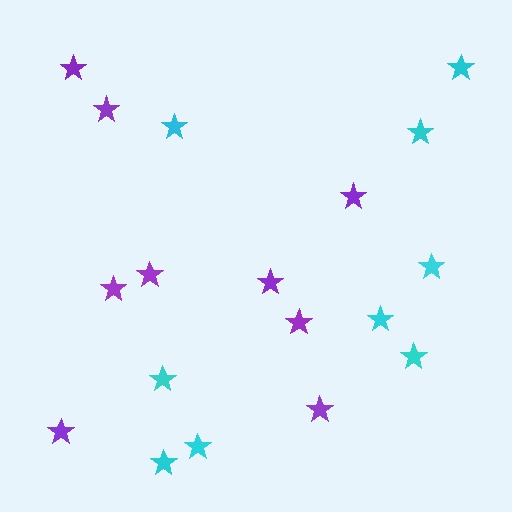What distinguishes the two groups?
There are 2 groups: one group of purple stars (9) and one group of cyan stars (9).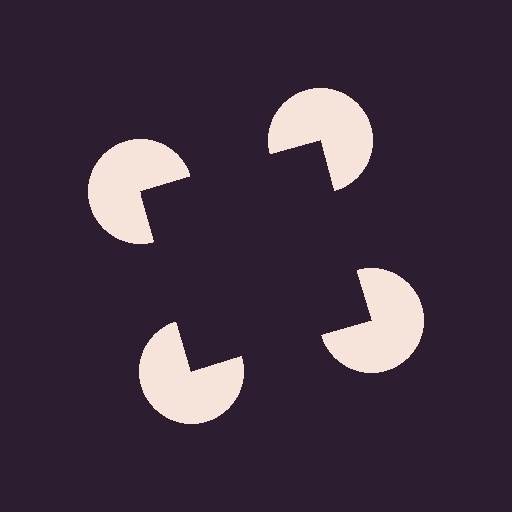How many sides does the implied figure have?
4 sides.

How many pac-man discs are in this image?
There are 4 — one at each vertex of the illusory square.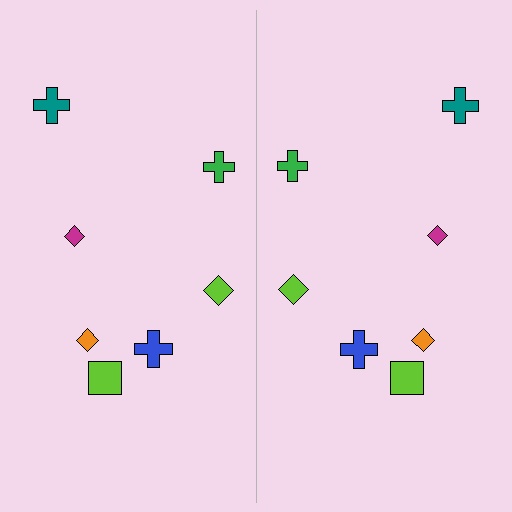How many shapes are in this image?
There are 14 shapes in this image.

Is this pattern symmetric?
Yes, this pattern has bilateral (reflection) symmetry.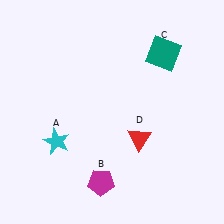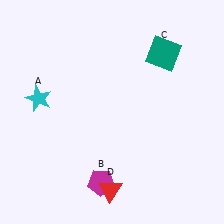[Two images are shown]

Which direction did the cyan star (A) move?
The cyan star (A) moved up.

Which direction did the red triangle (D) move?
The red triangle (D) moved down.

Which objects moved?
The objects that moved are: the cyan star (A), the red triangle (D).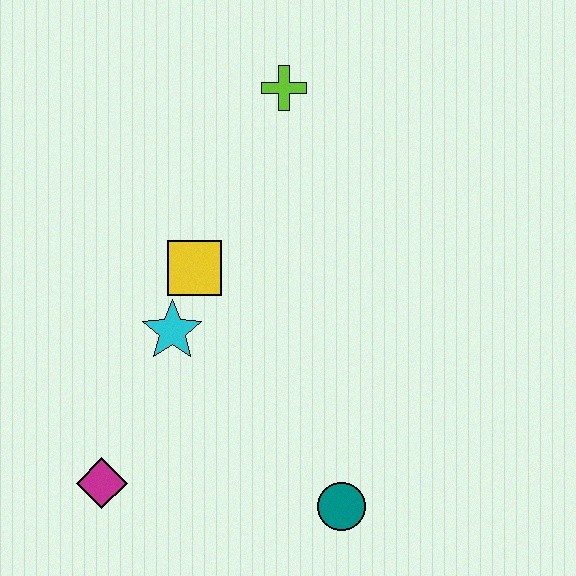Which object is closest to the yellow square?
The cyan star is closest to the yellow square.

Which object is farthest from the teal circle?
The lime cross is farthest from the teal circle.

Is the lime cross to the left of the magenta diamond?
No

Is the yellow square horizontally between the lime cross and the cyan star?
Yes